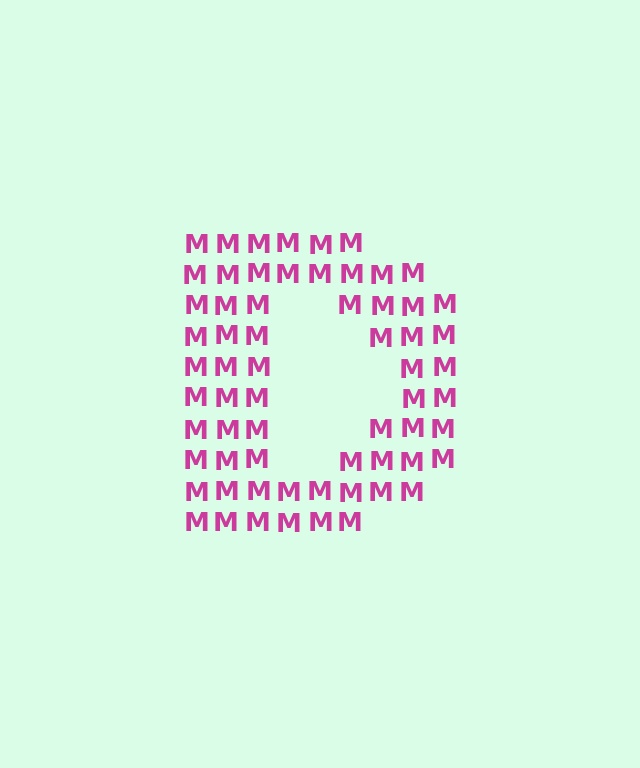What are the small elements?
The small elements are letter M's.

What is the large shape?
The large shape is the letter D.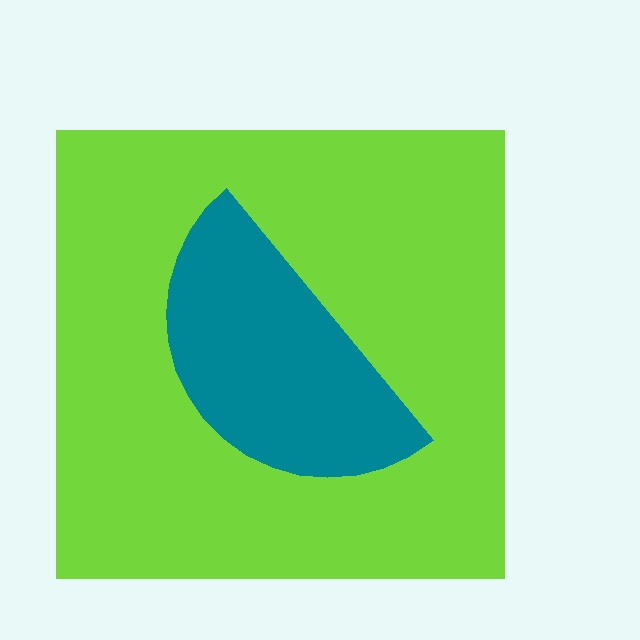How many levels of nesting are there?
2.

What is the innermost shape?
The teal semicircle.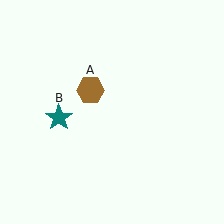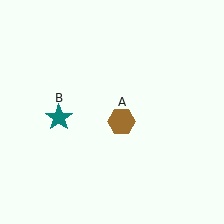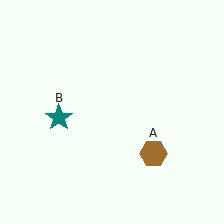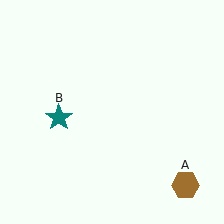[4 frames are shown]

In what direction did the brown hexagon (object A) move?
The brown hexagon (object A) moved down and to the right.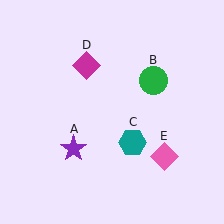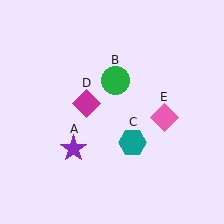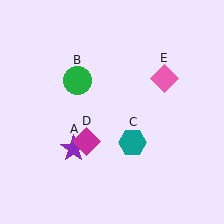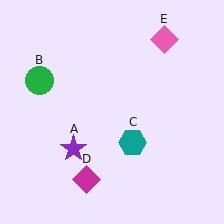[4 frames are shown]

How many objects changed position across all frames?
3 objects changed position: green circle (object B), magenta diamond (object D), pink diamond (object E).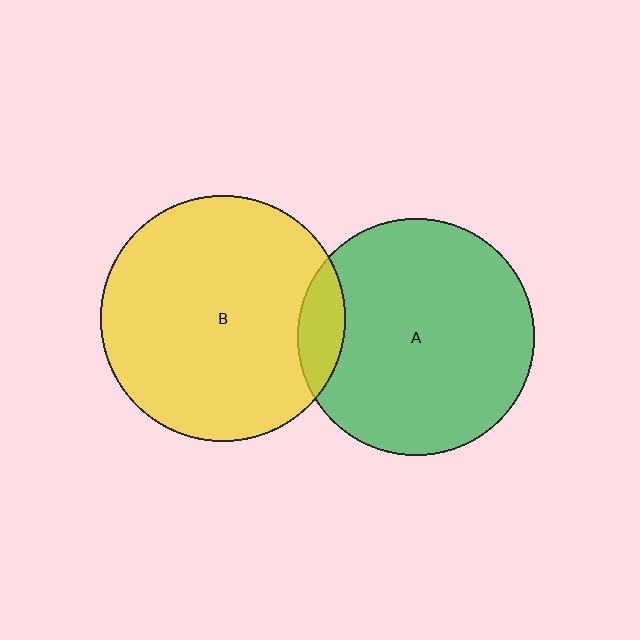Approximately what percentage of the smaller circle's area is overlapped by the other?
Approximately 10%.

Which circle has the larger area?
Circle B (yellow).